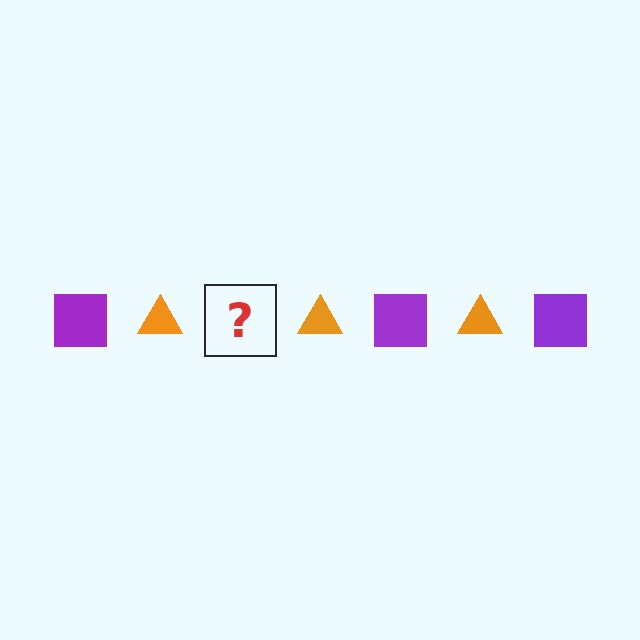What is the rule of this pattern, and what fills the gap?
The rule is that the pattern alternates between purple square and orange triangle. The gap should be filled with a purple square.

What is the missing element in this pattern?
The missing element is a purple square.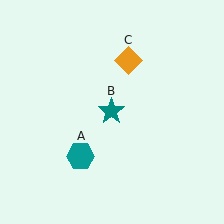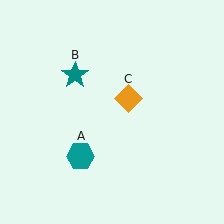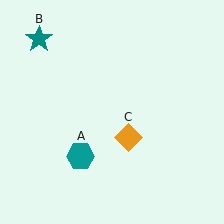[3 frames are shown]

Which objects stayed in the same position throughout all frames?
Teal hexagon (object A) remained stationary.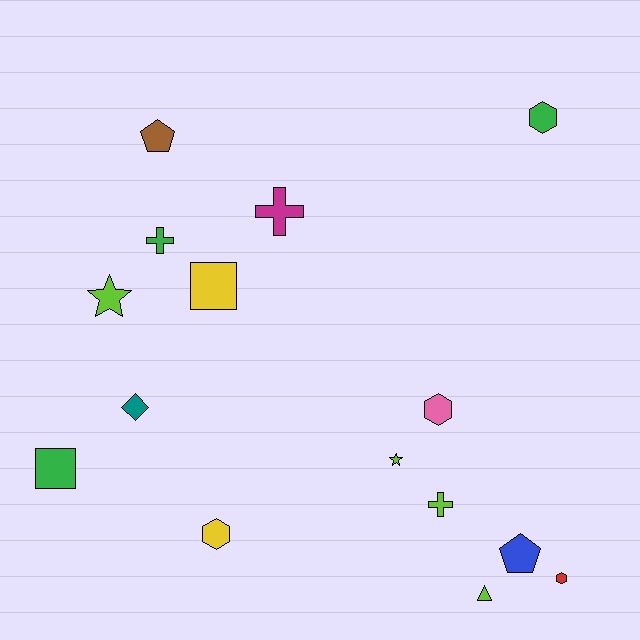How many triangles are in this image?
There is 1 triangle.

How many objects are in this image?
There are 15 objects.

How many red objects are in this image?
There is 1 red object.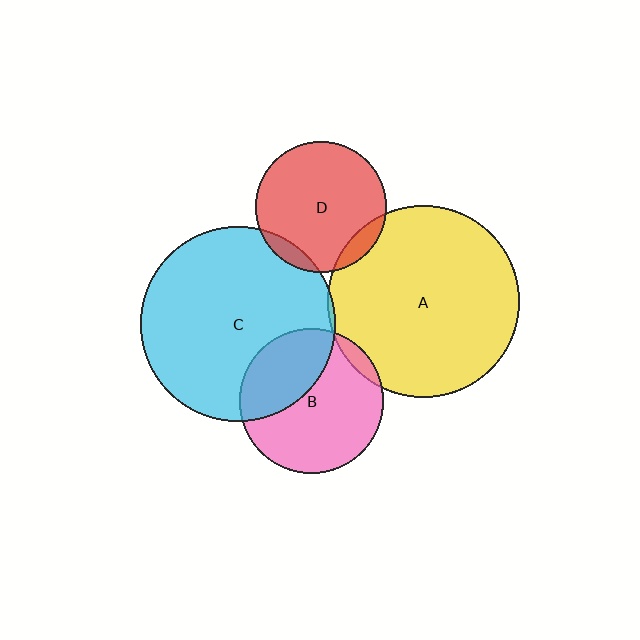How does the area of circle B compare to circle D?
Approximately 1.2 times.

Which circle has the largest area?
Circle C (cyan).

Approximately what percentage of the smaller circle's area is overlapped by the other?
Approximately 35%.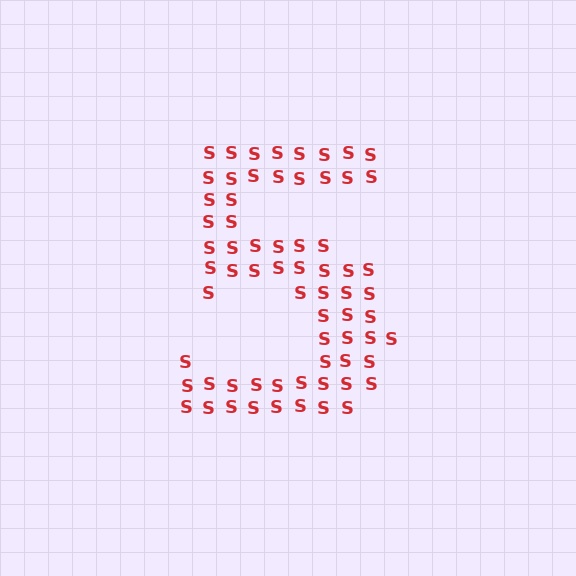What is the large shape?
The large shape is the digit 5.